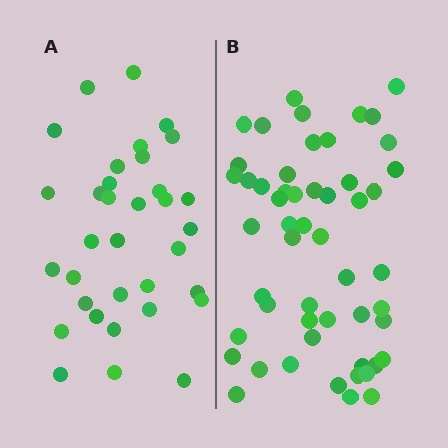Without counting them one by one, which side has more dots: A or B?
Region B (the right region) has more dots.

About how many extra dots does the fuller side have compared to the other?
Region B has approximately 20 more dots than region A.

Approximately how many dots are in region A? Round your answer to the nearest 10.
About 30 dots. (The exact count is 34, which rounds to 30.)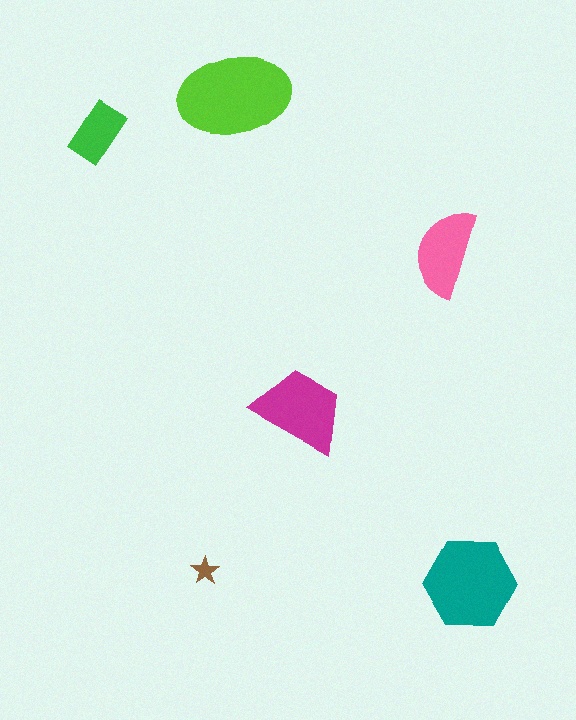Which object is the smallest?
The brown star.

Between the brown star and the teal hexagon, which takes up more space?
The teal hexagon.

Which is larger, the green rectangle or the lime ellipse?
The lime ellipse.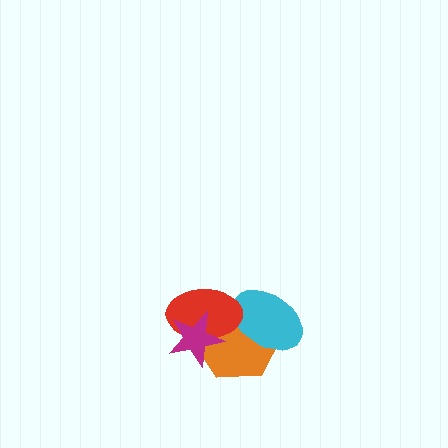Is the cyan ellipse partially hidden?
Yes, it is partially covered by another shape.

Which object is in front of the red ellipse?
The magenta star is in front of the red ellipse.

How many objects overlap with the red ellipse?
3 objects overlap with the red ellipse.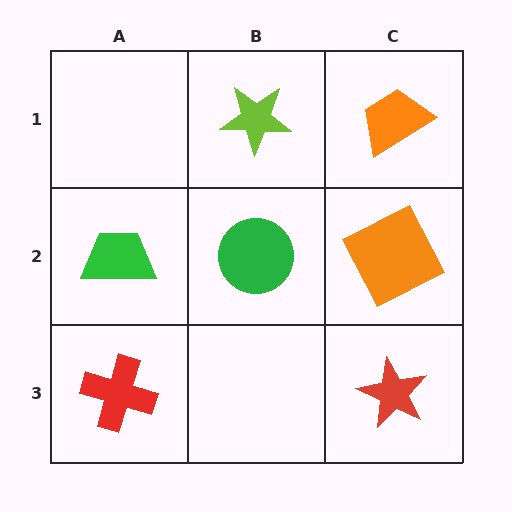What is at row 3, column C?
A red star.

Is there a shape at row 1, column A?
No, that cell is empty.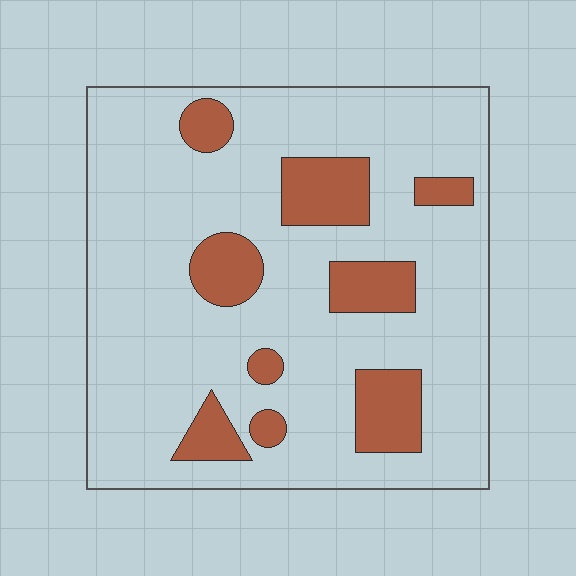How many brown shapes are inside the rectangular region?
9.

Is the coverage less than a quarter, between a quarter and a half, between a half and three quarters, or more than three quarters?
Less than a quarter.